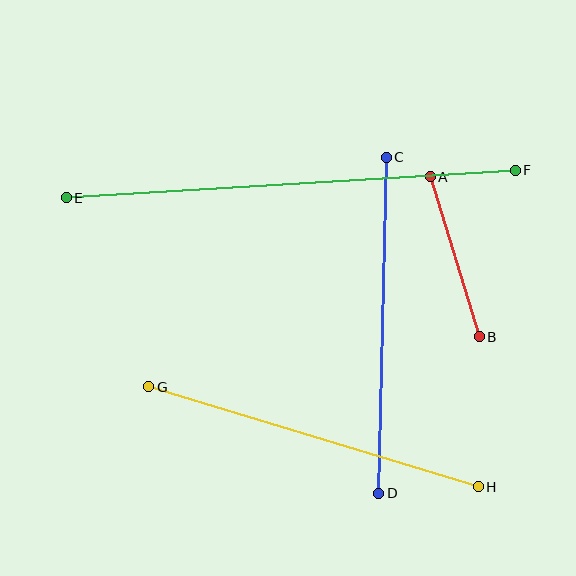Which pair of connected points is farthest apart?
Points E and F are farthest apart.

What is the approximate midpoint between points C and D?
The midpoint is at approximately (382, 325) pixels.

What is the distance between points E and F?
The distance is approximately 450 pixels.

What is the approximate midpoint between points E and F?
The midpoint is at approximately (291, 184) pixels.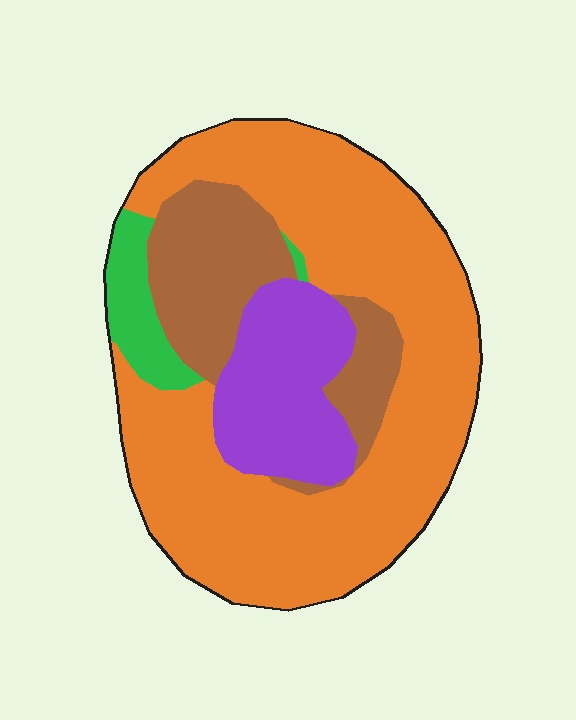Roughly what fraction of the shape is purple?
Purple takes up about one sixth (1/6) of the shape.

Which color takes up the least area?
Green, at roughly 5%.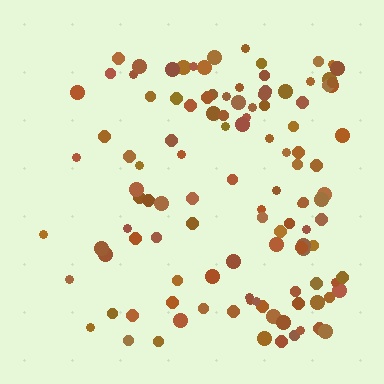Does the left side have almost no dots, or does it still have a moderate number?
Still a moderate number, just noticeably fewer than the right.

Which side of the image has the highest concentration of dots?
The right.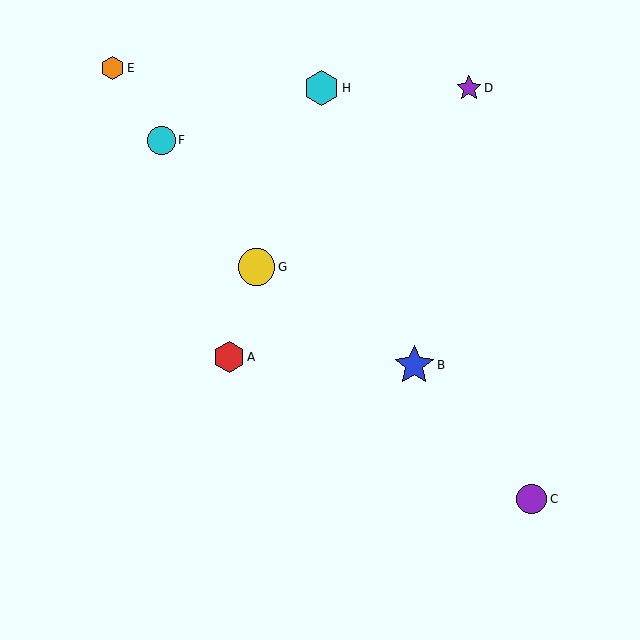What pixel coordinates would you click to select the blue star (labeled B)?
Click at (414, 365) to select the blue star B.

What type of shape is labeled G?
Shape G is a yellow circle.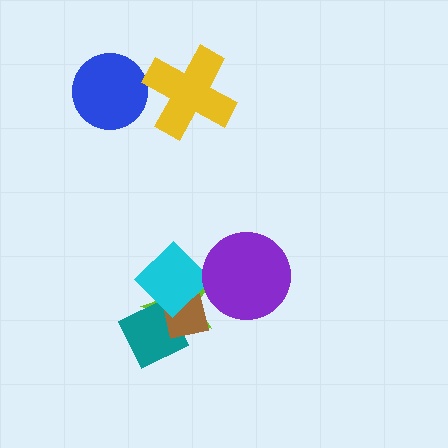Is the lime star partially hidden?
Yes, it is partially covered by another shape.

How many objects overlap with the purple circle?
2 objects overlap with the purple circle.